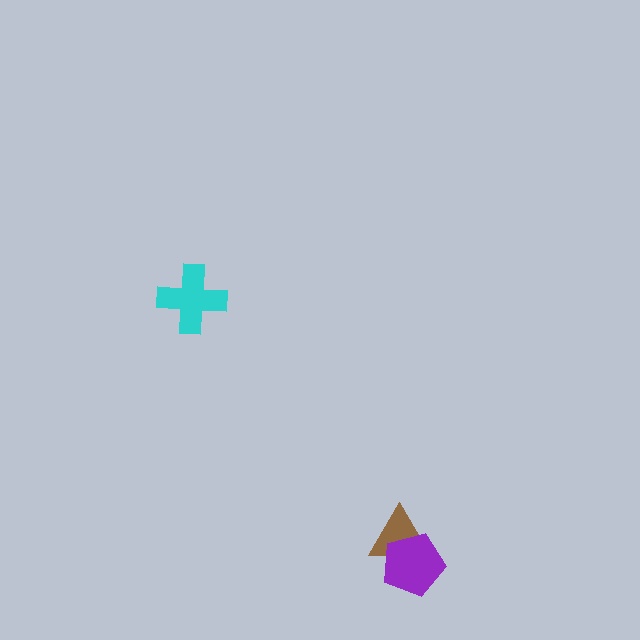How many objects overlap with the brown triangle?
1 object overlaps with the brown triangle.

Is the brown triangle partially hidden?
Yes, it is partially covered by another shape.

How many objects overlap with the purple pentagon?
1 object overlaps with the purple pentagon.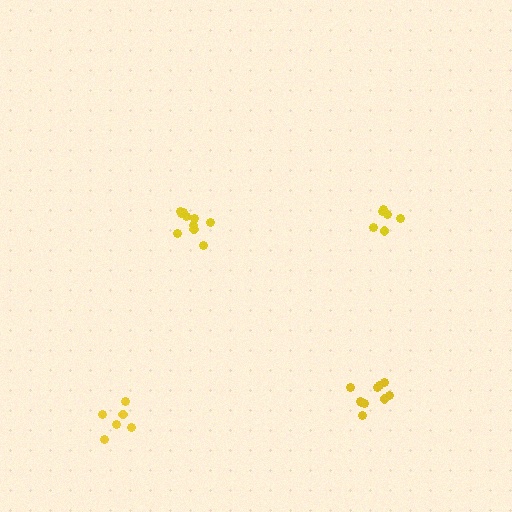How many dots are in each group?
Group 1: 10 dots, Group 2: 6 dots, Group 3: 6 dots, Group 4: 10 dots (32 total).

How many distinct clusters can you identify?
There are 4 distinct clusters.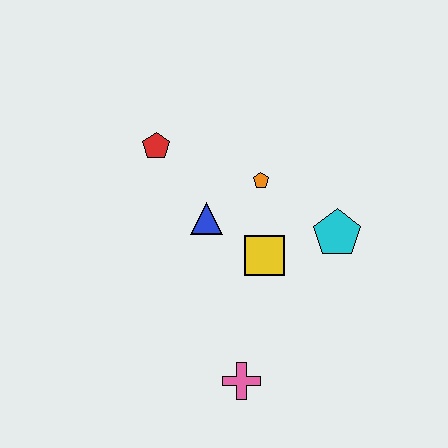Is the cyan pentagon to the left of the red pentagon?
No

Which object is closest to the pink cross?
The yellow square is closest to the pink cross.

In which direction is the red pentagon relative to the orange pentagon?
The red pentagon is to the left of the orange pentagon.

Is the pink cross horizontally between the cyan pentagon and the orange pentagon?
No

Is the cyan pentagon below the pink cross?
No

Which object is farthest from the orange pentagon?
The pink cross is farthest from the orange pentagon.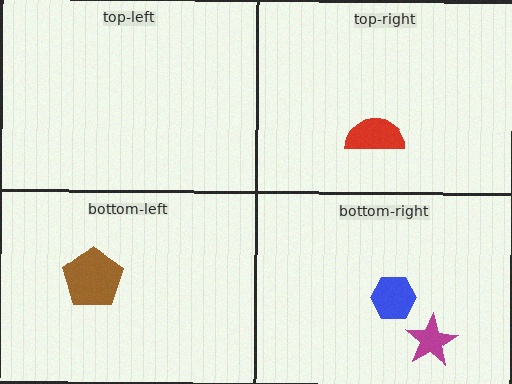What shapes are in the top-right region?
The red semicircle.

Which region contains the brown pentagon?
The bottom-left region.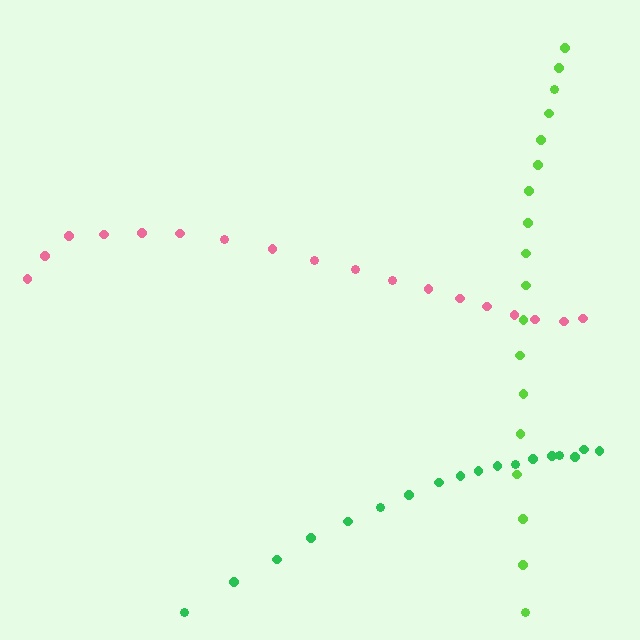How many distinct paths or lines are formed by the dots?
There are 3 distinct paths.